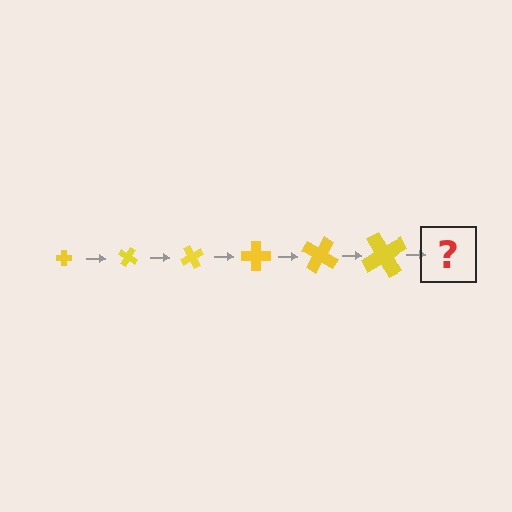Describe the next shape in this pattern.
It should be a cross, larger than the previous one and rotated 180 degrees from the start.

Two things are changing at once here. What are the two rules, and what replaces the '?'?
The two rules are that the cross grows larger each step and it rotates 30 degrees each step. The '?' should be a cross, larger than the previous one and rotated 180 degrees from the start.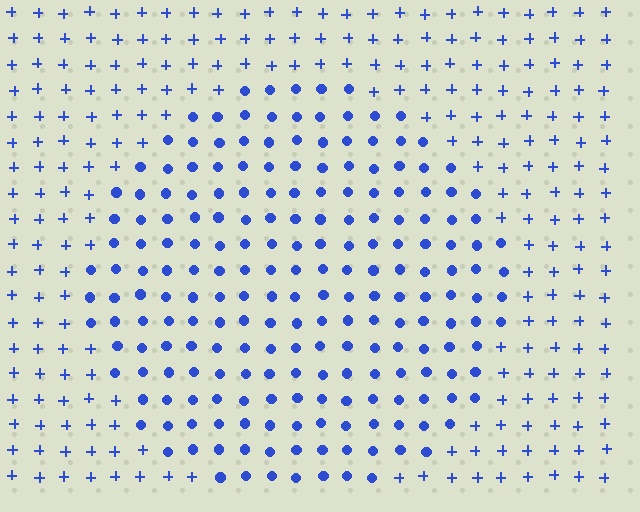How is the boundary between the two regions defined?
The boundary is defined by a change in element shape: circles inside vs. plus signs outside. All elements share the same color and spacing.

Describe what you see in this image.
The image is filled with small blue elements arranged in a uniform grid. A circle-shaped region contains circles, while the surrounding area contains plus signs. The boundary is defined purely by the change in element shape.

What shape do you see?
I see a circle.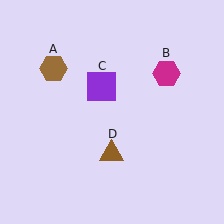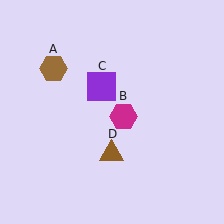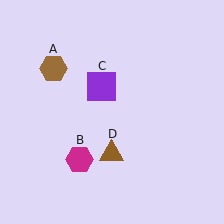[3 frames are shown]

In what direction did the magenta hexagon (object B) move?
The magenta hexagon (object B) moved down and to the left.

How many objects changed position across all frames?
1 object changed position: magenta hexagon (object B).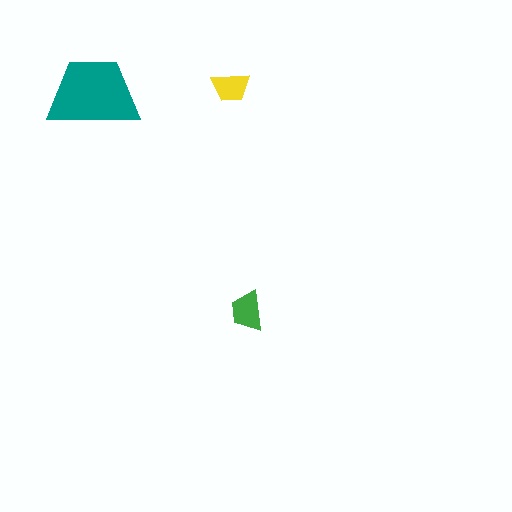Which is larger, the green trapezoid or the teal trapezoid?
The teal one.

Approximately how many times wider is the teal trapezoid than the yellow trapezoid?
About 2.5 times wider.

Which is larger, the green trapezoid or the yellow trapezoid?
The green one.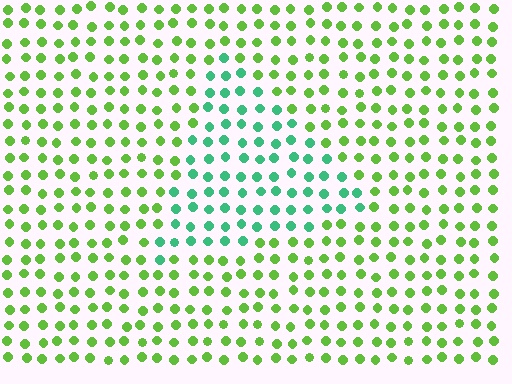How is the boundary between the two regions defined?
The boundary is defined purely by a slight shift in hue (about 48 degrees). Spacing, size, and orientation are identical on both sides.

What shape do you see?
I see a triangle.